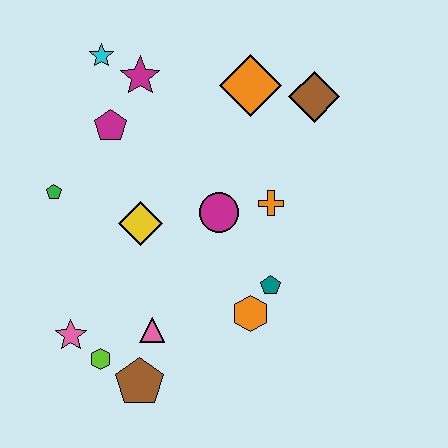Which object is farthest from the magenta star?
The brown pentagon is farthest from the magenta star.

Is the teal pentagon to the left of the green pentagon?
No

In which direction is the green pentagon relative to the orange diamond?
The green pentagon is to the left of the orange diamond.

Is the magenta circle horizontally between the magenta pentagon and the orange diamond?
Yes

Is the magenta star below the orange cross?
No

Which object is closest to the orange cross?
The magenta circle is closest to the orange cross.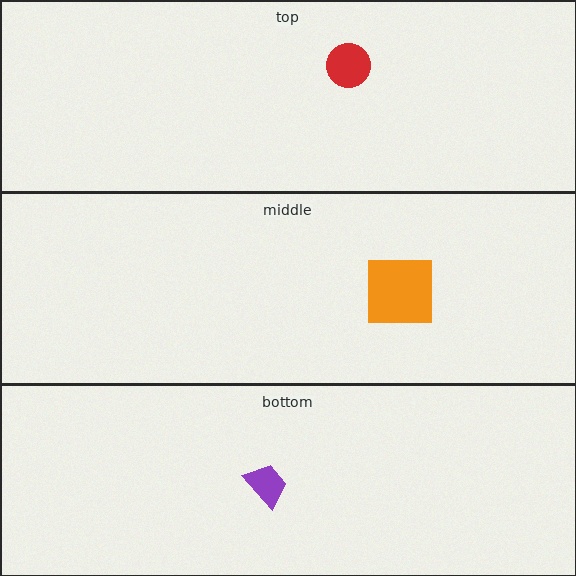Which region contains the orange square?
The middle region.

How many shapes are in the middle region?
1.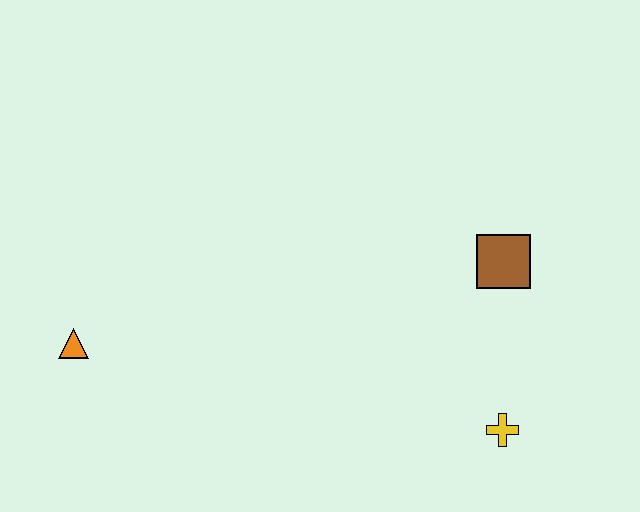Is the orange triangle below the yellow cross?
No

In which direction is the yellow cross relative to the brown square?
The yellow cross is below the brown square.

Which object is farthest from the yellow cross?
The orange triangle is farthest from the yellow cross.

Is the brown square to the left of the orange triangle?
No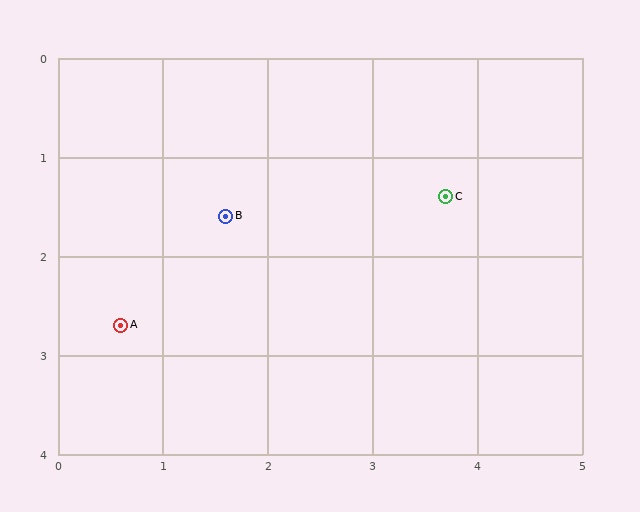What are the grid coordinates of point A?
Point A is at approximately (0.6, 2.7).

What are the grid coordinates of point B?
Point B is at approximately (1.6, 1.6).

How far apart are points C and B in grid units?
Points C and B are about 2.1 grid units apart.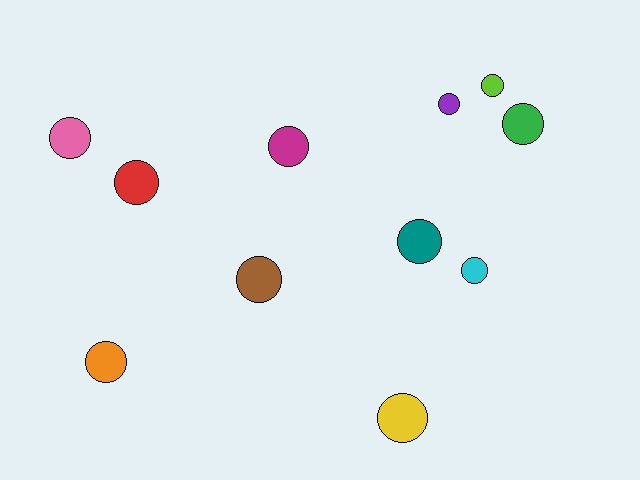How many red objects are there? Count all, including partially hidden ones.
There is 1 red object.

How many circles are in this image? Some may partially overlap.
There are 11 circles.